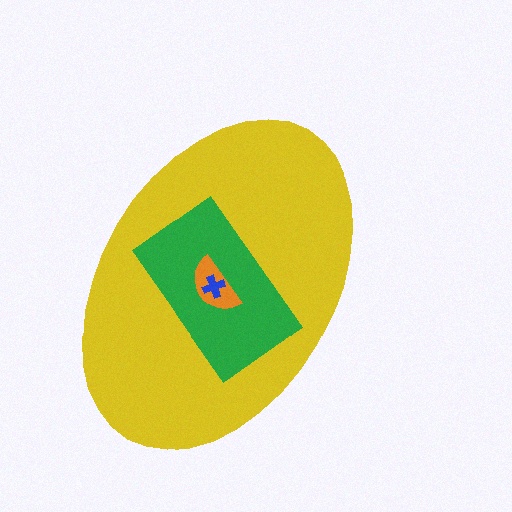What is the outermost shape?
The yellow ellipse.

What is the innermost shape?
The blue cross.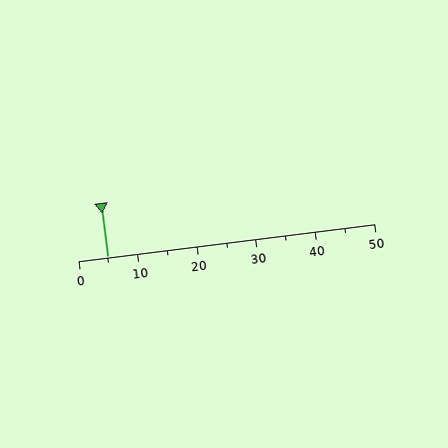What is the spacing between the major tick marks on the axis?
The major ticks are spaced 10 apart.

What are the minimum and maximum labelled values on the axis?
The axis runs from 0 to 50.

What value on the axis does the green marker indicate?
The marker indicates approximately 5.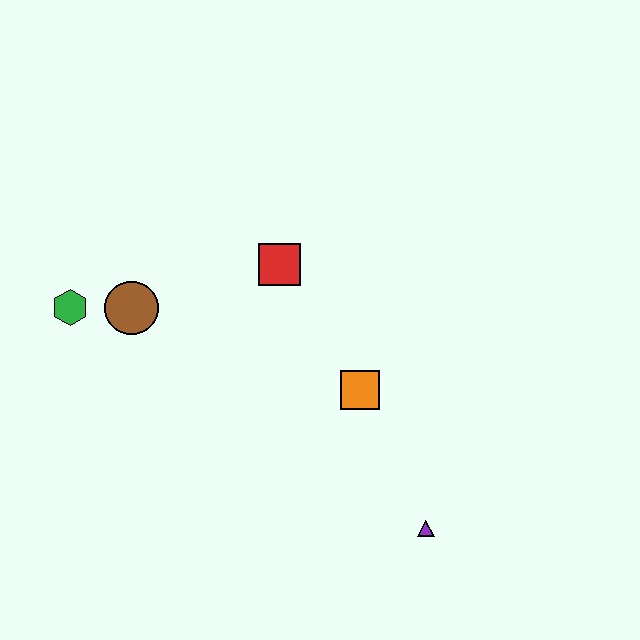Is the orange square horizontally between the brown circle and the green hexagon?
No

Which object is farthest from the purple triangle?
The green hexagon is farthest from the purple triangle.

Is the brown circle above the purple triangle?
Yes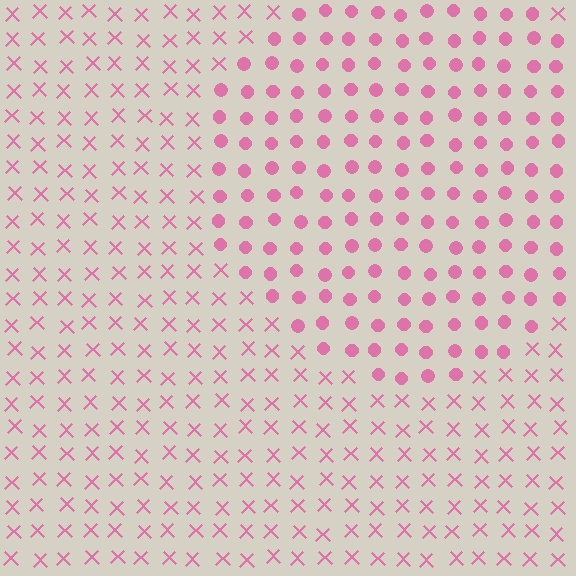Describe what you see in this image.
The image is filled with small pink elements arranged in a uniform grid. A circle-shaped region contains circles, while the surrounding area contains X marks. The boundary is defined purely by the change in element shape.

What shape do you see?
I see a circle.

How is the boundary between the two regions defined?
The boundary is defined by a change in element shape: circles inside vs. X marks outside. All elements share the same color and spacing.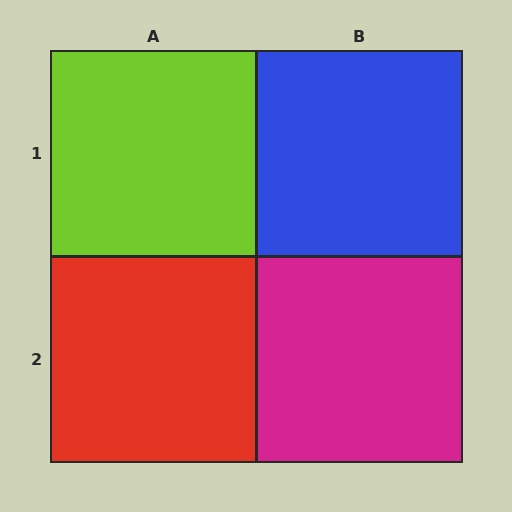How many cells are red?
1 cell is red.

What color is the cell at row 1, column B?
Blue.